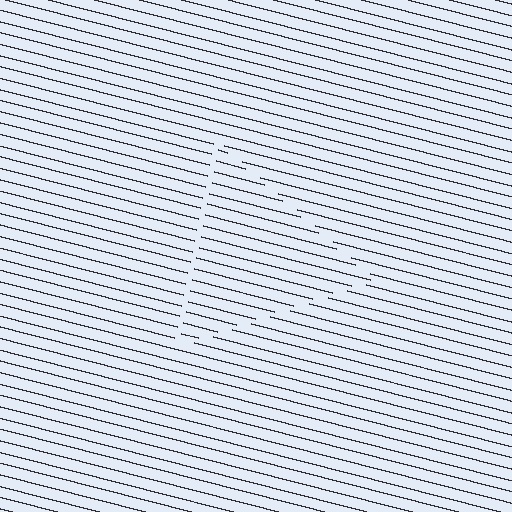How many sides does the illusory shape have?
3 sides — the line-ends trace a triangle.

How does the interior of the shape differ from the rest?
The interior of the shape contains the same grating, shifted by half a period — the contour is defined by the phase discontinuity where line-ends from the inner and outer gratings abut.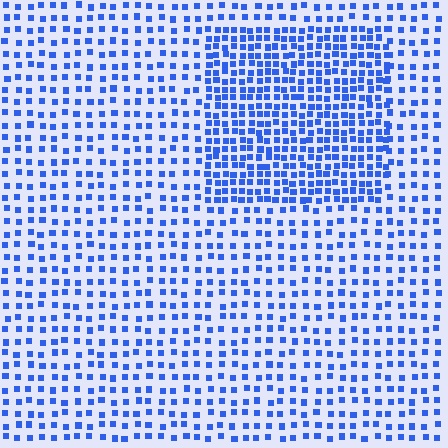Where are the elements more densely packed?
The elements are more densely packed inside the rectangle boundary.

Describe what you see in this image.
The image contains small blue elements arranged at two different densities. A rectangle-shaped region is visible where the elements are more densely packed than the surrounding area.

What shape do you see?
I see a rectangle.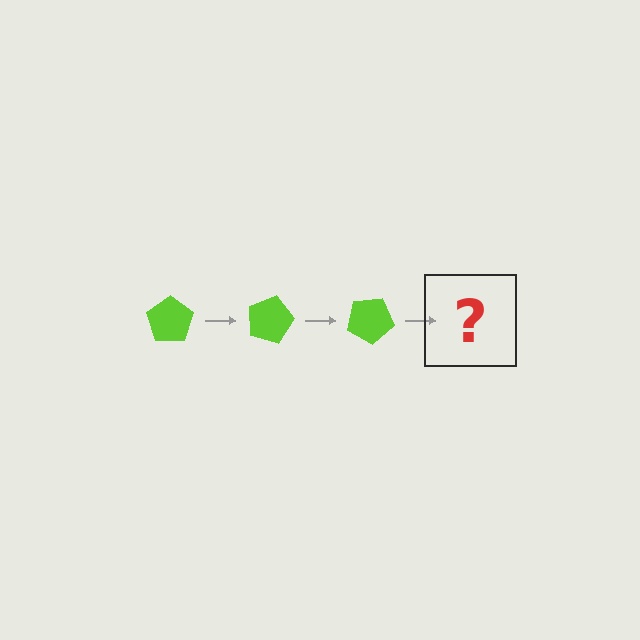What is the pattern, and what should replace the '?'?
The pattern is that the pentagon rotates 15 degrees each step. The '?' should be a lime pentagon rotated 45 degrees.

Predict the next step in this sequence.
The next step is a lime pentagon rotated 45 degrees.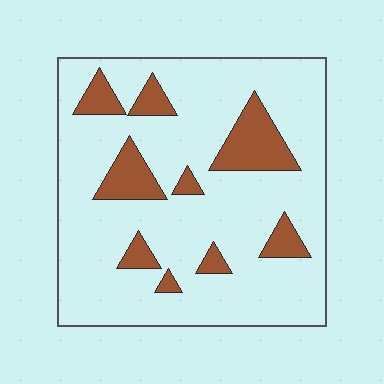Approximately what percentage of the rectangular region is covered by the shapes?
Approximately 15%.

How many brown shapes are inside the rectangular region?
9.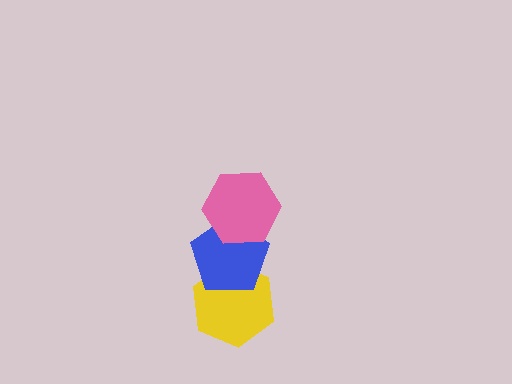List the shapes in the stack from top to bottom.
From top to bottom: the pink hexagon, the blue pentagon, the yellow hexagon.